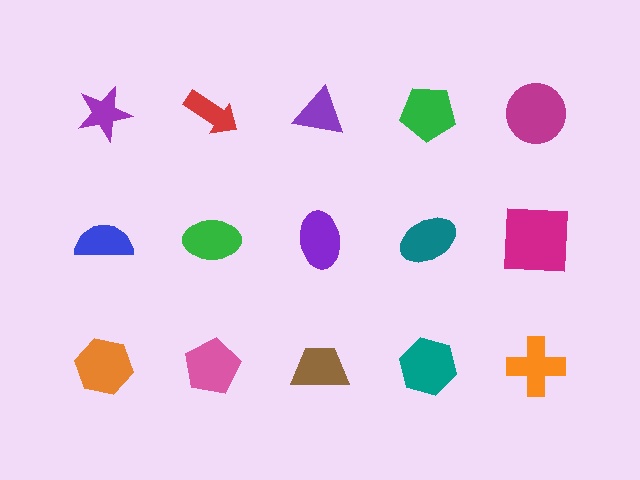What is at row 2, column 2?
A green ellipse.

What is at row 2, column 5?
A magenta square.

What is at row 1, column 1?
A purple star.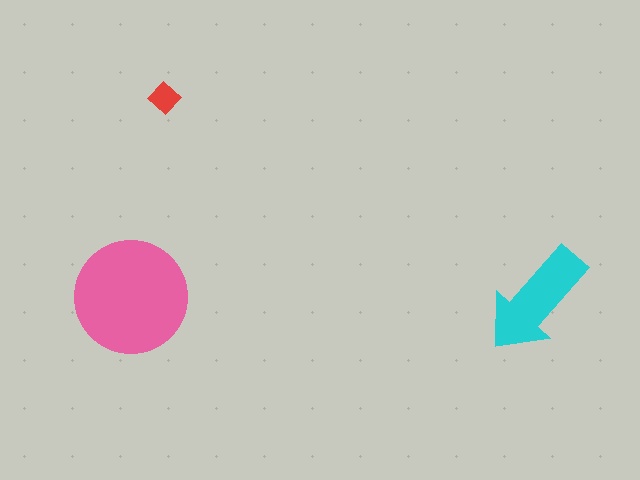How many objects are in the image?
There are 3 objects in the image.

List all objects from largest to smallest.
The pink circle, the cyan arrow, the red diamond.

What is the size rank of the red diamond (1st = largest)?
3rd.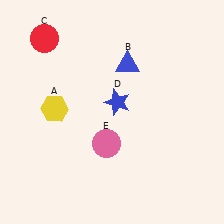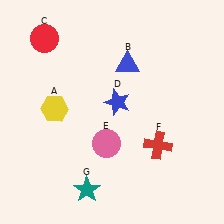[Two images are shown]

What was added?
A red cross (F), a teal star (G) were added in Image 2.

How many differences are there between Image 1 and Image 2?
There are 2 differences between the two images.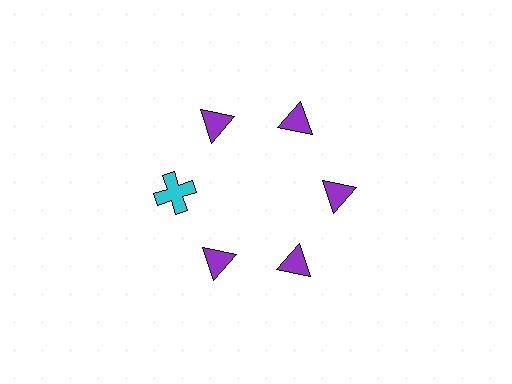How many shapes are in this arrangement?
There are 6 shapes arranged in a ring pattern.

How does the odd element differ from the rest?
It differs in both color (cyan instead of purple) and shape (cross instead of triangle).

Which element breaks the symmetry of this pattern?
The cyan cross at roughly the 9 o'clock position breaks the symmetry. All other shapes are purple triangles.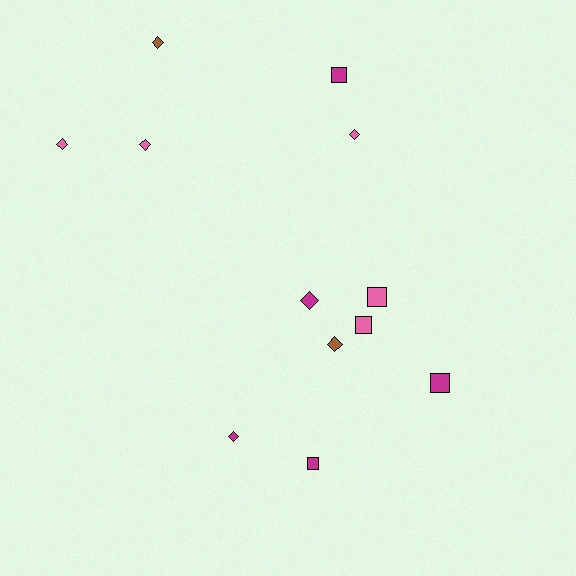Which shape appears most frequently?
Diamond, with 7 objects.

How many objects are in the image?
There are 12 objects.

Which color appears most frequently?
Pink, with 5 objects.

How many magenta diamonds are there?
There are 2 magenta diamonds.